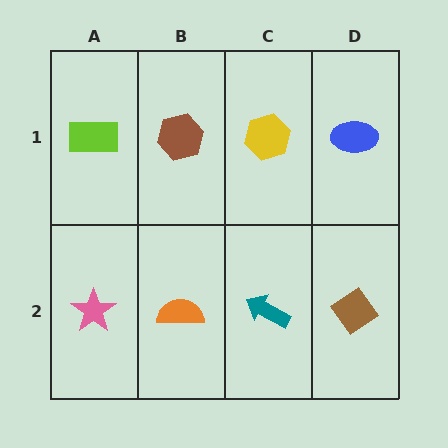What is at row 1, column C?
A yellow hexagon.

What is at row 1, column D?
A blue ellipse.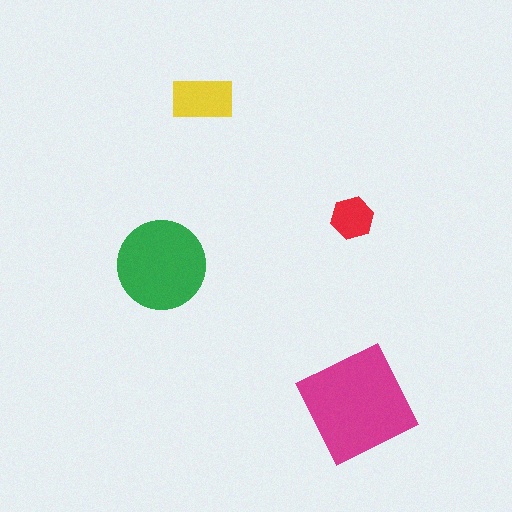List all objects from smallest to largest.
The red hexagon, the yellow rectangle, the green circle, the magenta square.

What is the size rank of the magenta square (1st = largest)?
1st.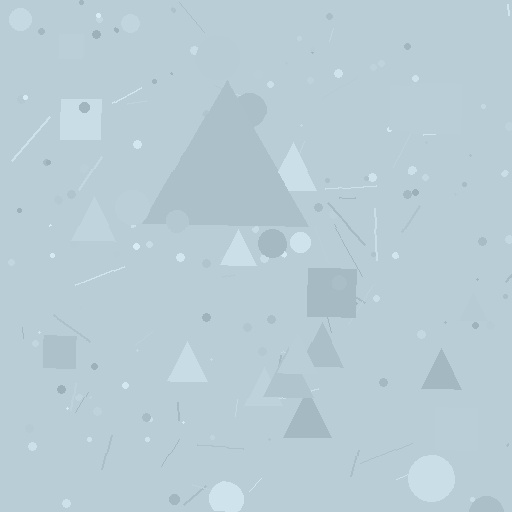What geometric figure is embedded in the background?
A triangle is embedded in the background.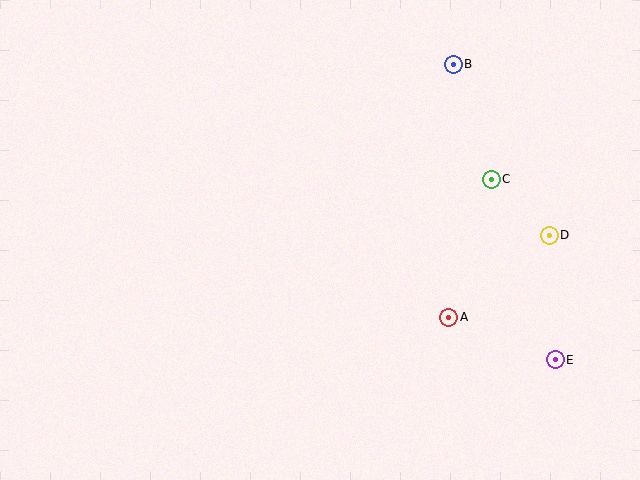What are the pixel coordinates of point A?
Point A is at (449, 317).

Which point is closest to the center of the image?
Point A at (449, 317) is closest to the center.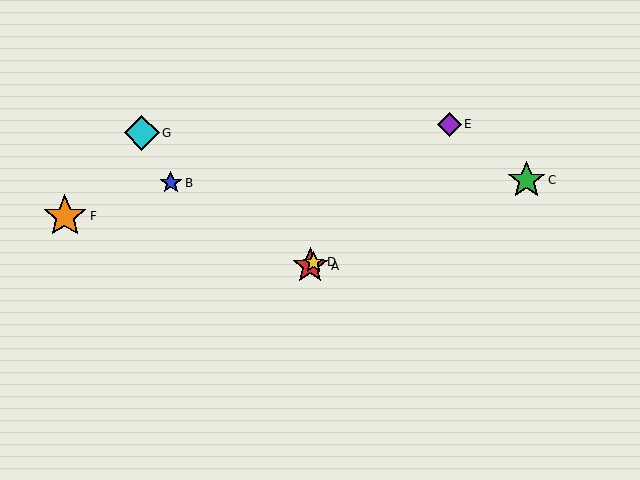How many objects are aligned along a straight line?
3 objects (A, D, E) are aligned along a straight line.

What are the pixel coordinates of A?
Object A is at (310, 266).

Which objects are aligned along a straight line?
Objects A, D, E are aligned along a straight line.